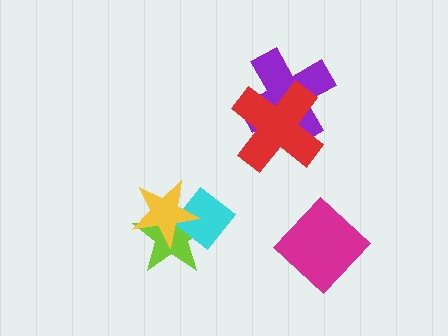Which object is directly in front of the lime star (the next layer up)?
The cyan diamond is directly in front of the lime star.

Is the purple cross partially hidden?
Yes, it is partially covered by another shape.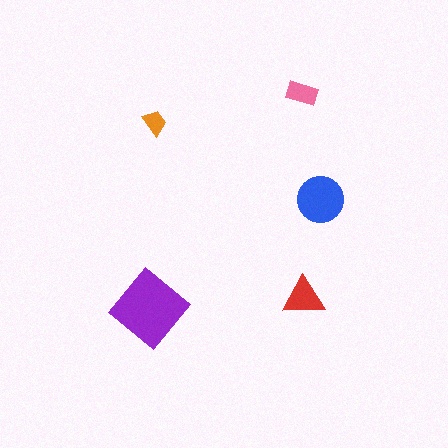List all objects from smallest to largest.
The orange trapezoid, the pink rectangle, the red triangle, the blue circle, the purple diamond.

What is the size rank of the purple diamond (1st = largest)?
1st.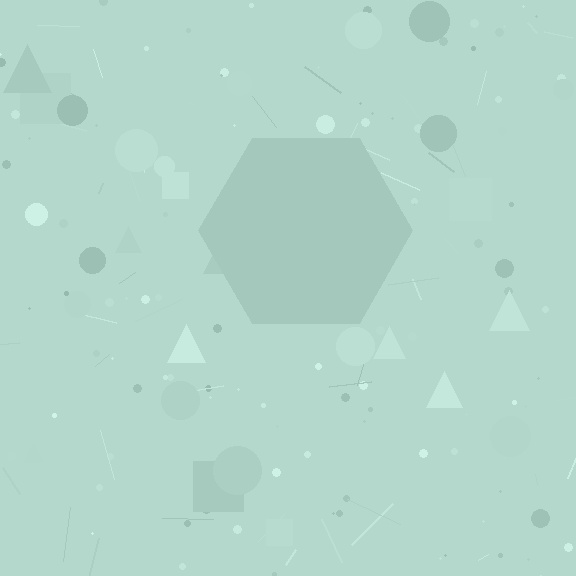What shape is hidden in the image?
A hexagon is hidden in the image.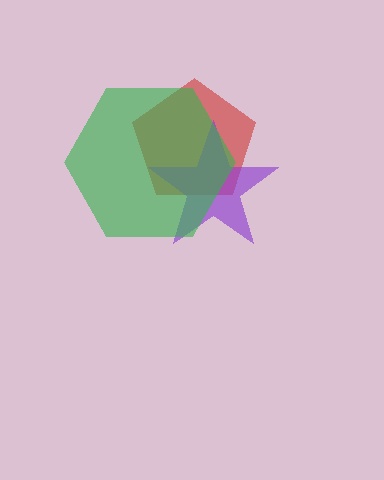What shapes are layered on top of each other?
The layered shapes are: a red pentagon, a purple star, a green hexagon.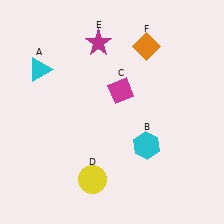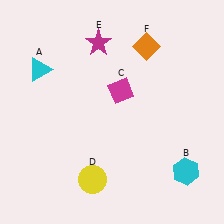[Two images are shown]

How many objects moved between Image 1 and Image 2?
1 object moved between the two images.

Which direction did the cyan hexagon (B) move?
The cyan hexagon (B) moved right.